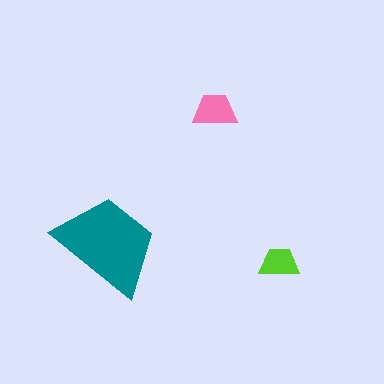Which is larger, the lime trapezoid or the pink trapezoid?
The pink one.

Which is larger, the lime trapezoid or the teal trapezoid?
The teal one.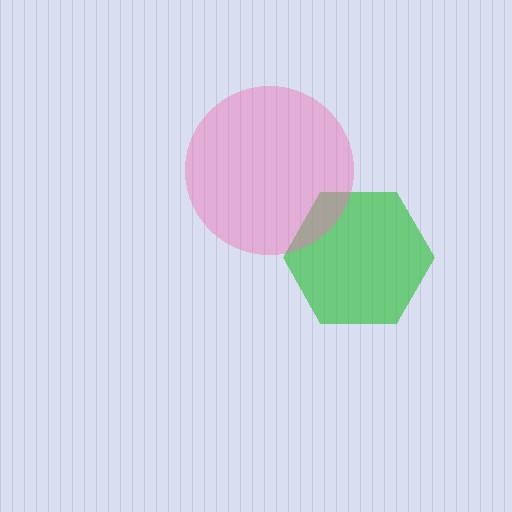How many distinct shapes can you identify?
There are 2 distinct shapes: a green hexagon, a pink circle.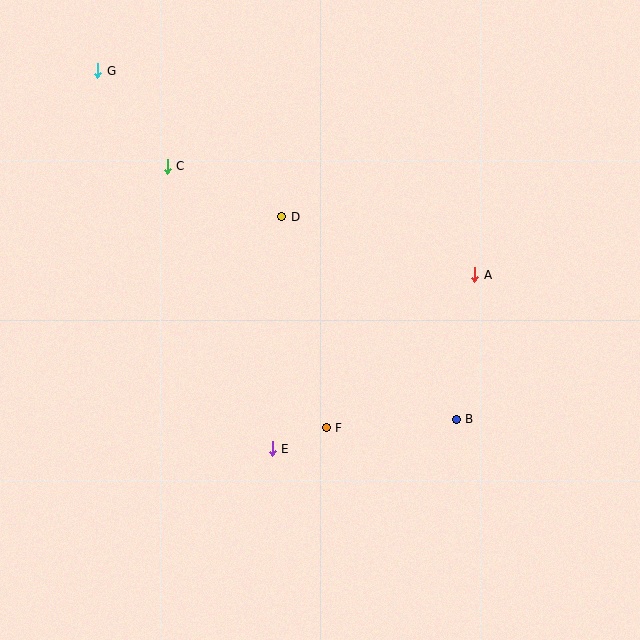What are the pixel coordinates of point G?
Point G is at (98, 71).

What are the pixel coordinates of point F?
Point F is at (326, 428).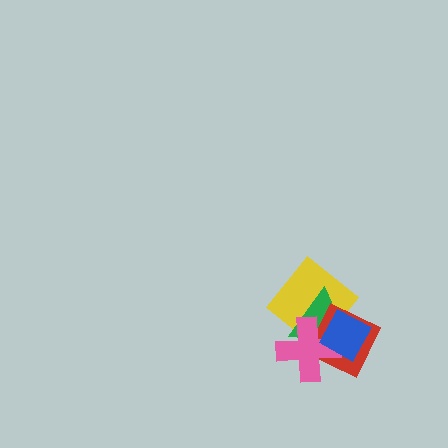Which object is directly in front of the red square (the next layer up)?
The pink cross is directly in front of the red square.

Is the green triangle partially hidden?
Yes, it is partially covered by another shape.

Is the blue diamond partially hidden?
No, no other shape covers it.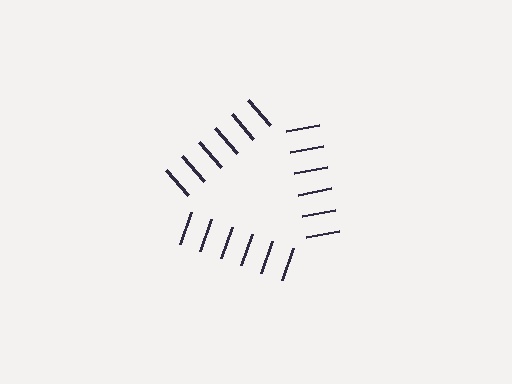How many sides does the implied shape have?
3 sides — the line-ends trace a triangle.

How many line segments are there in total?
18 — 6 along each of the 3 edges.